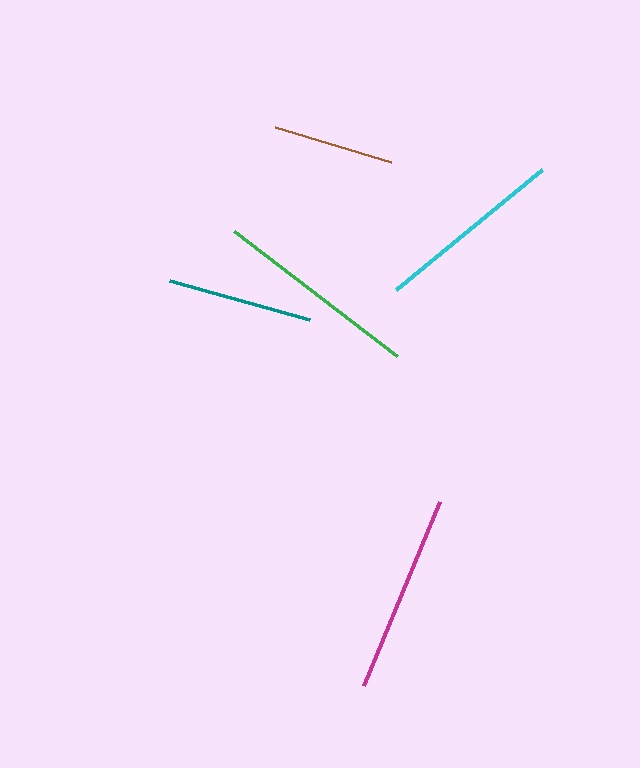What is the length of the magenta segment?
The magenta segment is approximately 199 pixels long.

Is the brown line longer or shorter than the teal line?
The teal line is longer than the brown line.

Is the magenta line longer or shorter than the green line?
The green line is longer than the magenta line.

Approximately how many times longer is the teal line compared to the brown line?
The teal line is approximately 1.2 times the length of the brown line.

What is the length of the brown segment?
The brown segment is approximately 121 pixels long.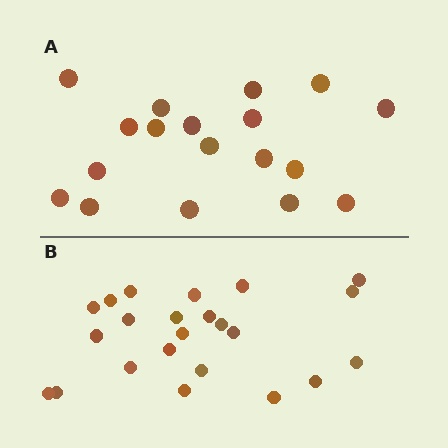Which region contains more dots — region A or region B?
Region B (the bottom region) has more dots.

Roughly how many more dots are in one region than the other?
Region B has about 5 more dots than region A.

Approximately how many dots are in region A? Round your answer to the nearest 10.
About 20 dots. (The exact count is 18, which rounds to 20.)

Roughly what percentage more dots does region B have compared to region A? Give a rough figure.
About 30% more.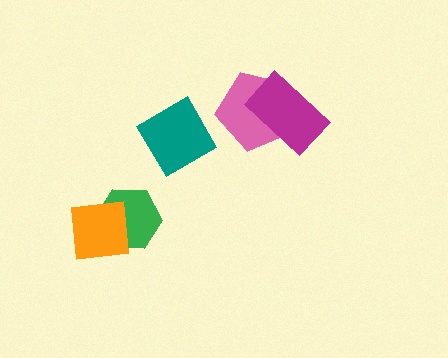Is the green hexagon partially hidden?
Yes, it is partially covered by another shape.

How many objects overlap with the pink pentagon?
1 object overlaps with the pink pentagon.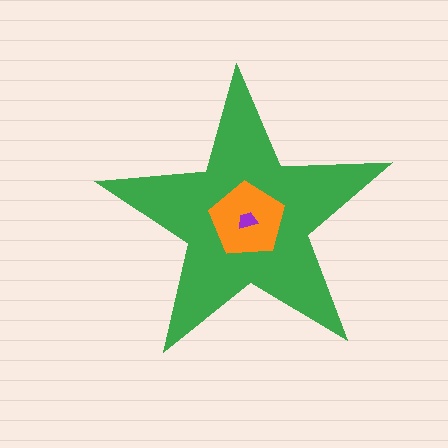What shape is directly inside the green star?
The orange pentagon.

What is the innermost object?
The purple trapezoid.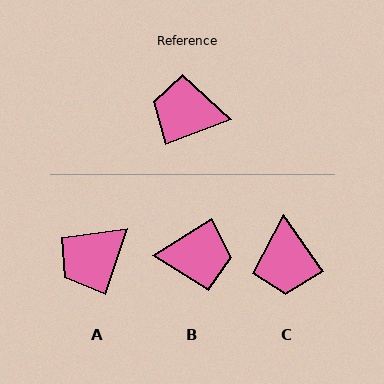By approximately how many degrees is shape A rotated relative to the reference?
Approximately 52 degrees counter-clockwise.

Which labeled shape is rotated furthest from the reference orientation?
B, about 168 degrees away.